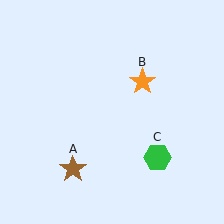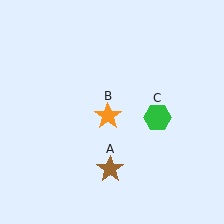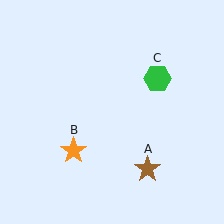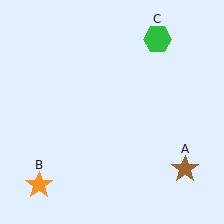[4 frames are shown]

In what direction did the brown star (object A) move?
The brown star (object A) moved right.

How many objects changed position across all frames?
3 objects changed position: brown star (object A), orange star (object B), green hexagon (object C).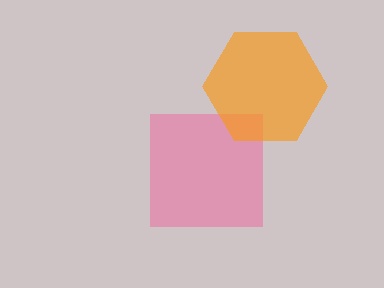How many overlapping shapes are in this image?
There are 2 overlapping shapes in the image.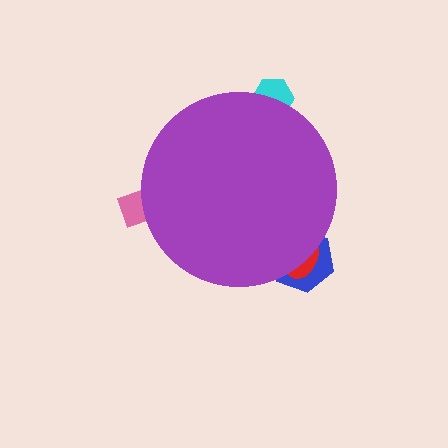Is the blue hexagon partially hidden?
Yes, the blue hexagon is partially hidden behind the purple circle.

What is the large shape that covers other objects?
A purple circle.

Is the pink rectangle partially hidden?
Yes, the pink rectangle is partially hidden behind the purple circle.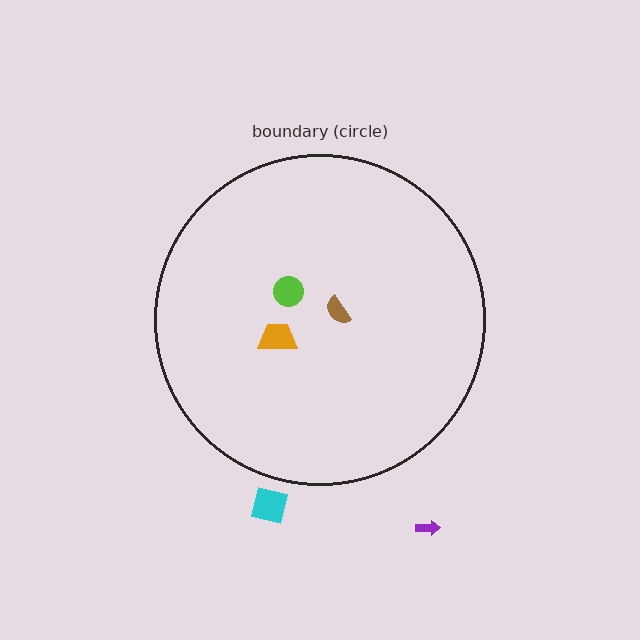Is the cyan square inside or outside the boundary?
Outside.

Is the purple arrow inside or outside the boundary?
Outside.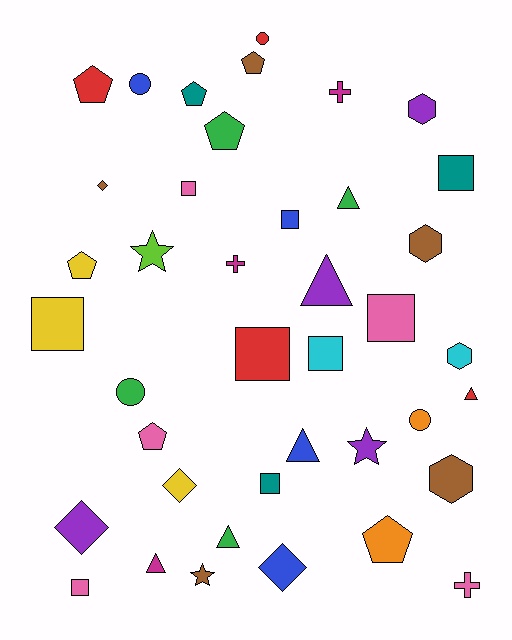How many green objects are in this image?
There are 4 green objects.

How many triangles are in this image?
There are 6 triangles.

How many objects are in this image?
There are 40 objects.